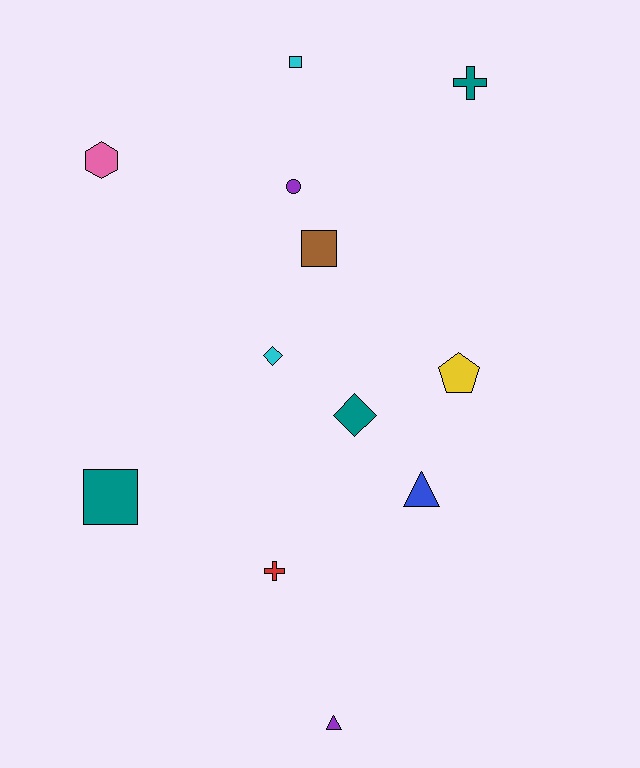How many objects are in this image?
There are 12 objects.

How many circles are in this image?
There is 1 circle.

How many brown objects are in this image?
There is 1 brown object.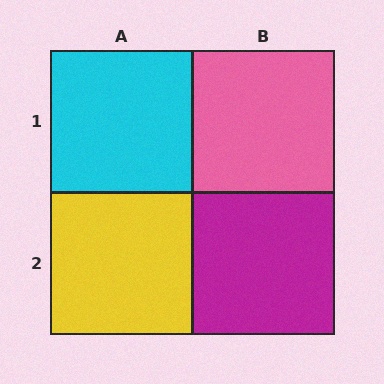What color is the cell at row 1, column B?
Pink.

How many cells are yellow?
1 cell is yellow.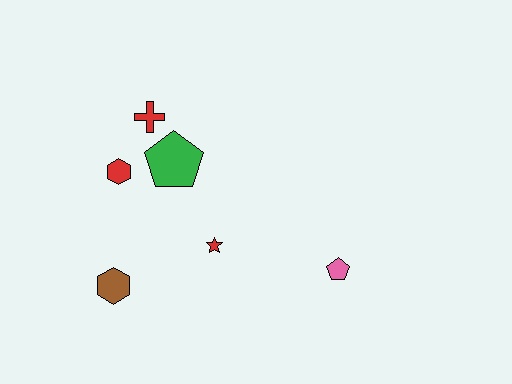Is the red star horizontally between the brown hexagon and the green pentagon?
No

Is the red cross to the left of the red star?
Yes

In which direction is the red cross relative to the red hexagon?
The red cross is above the red hexagon.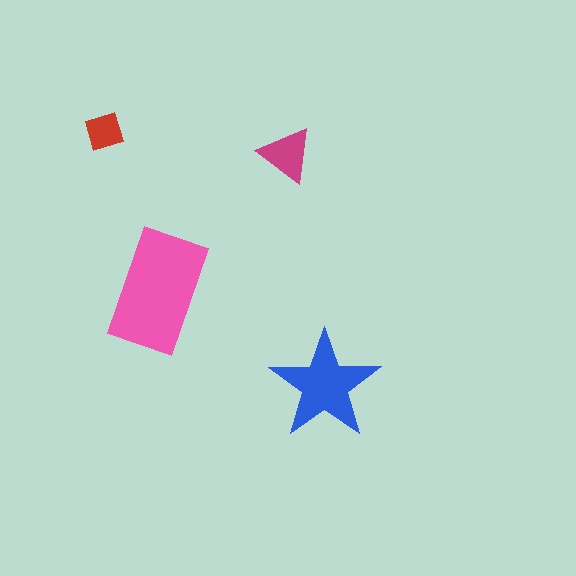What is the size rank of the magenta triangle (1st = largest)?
3rd.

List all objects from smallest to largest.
The red square, the magenta triangle, the blue star, the pink rectangle.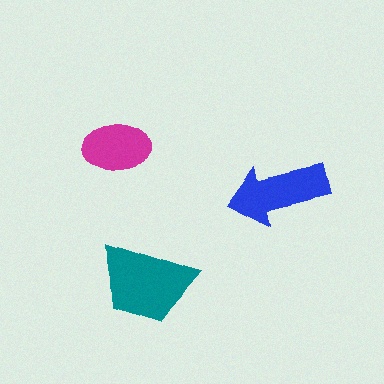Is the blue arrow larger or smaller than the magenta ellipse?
Larger.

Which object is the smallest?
The magenta ellipse.